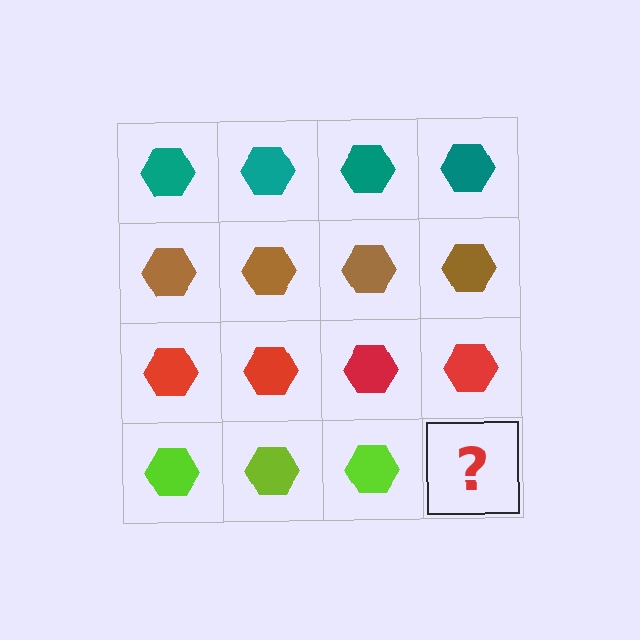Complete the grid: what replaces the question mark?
The question mark should be replaced with a lime hexagon.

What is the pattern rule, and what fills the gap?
The rule is that each row has a consistent color. The gap should be filled with a lime hexagon.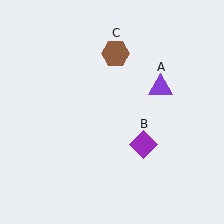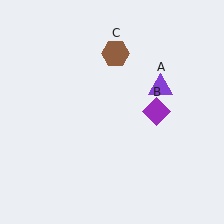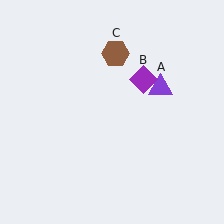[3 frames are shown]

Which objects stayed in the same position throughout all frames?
Purple triangle (object A) and brown hexagon (object C) remained stationary.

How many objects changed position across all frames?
1 object changed position: purple diamond (object B).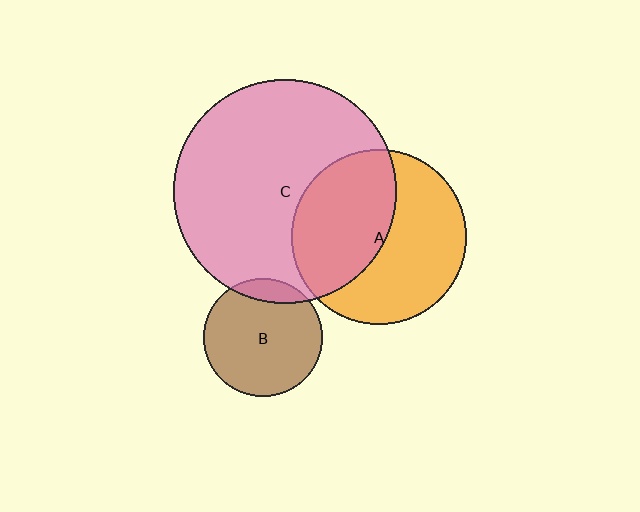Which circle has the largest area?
Circle C (pink).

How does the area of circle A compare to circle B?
Approximately 2.2 times.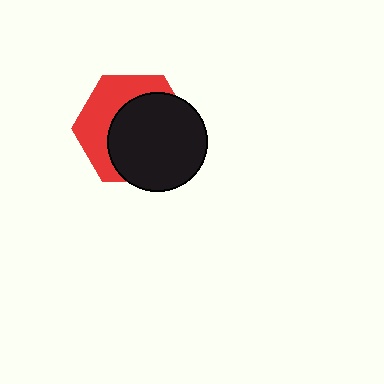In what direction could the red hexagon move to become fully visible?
The red hexagon could move toward the upper-left. That would shift it out from behind the black circle entirely.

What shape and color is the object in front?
The object in front is a black circle.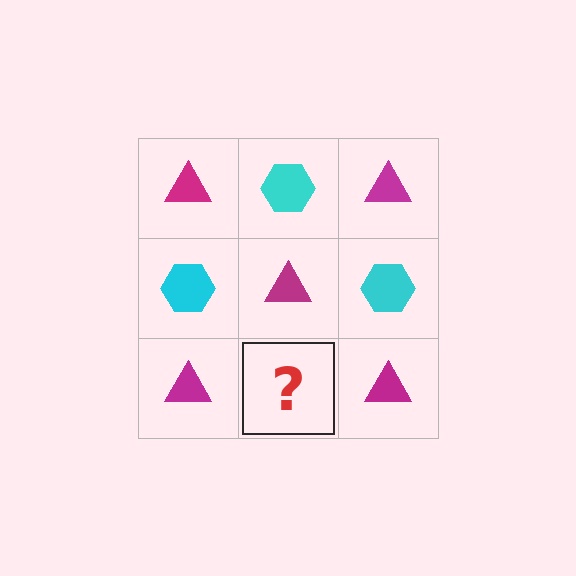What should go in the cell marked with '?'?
The missing cell should contain a cyan hexagon.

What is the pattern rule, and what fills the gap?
The rule is that it alternates magenta triangle and cyan hexagon in a checkerboard pattern. The gap should be filled with a cyan hexagon.